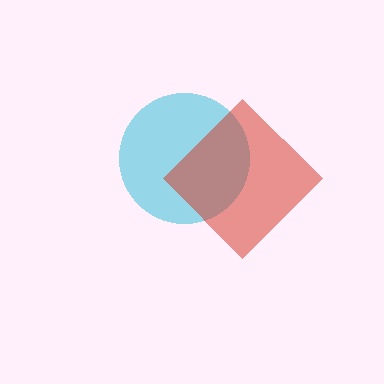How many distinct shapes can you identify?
There are 2 distinct shapes: a cyan circle, a red diamond.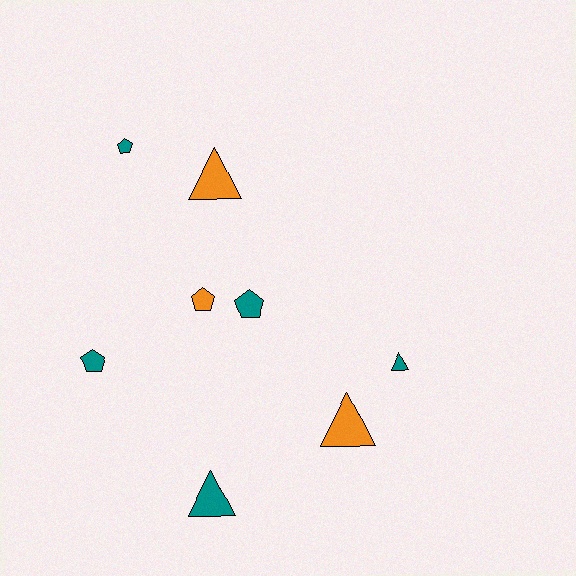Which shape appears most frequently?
Pentagon, with 4 objects.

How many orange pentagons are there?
There is 1 orange pentagon.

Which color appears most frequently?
Teal, with 5 objects.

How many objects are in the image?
There are 8 objects.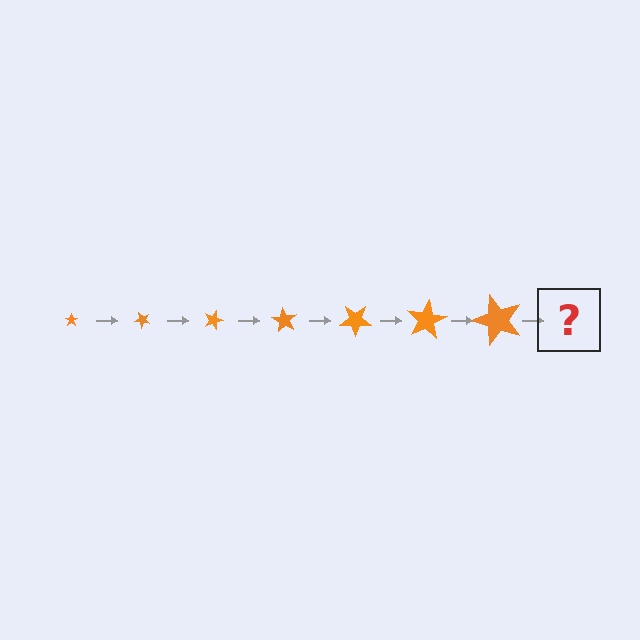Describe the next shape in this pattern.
It should be a star, larger than the previous one and rotated 315 degrees from the start.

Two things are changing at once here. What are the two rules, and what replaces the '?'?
The two rules are that the star grows larger each step and it rotates 45 degrees each step. The '?' should be a star, larger than the previous one and rotated 315 degrees from the start.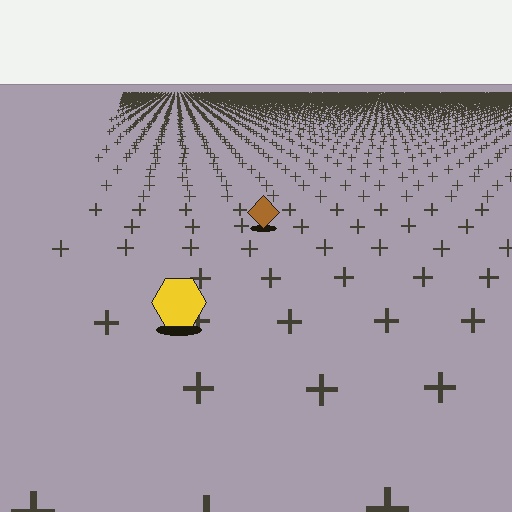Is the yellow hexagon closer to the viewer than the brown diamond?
Yes. The yellow hexagon is closer — you can tell from the texture gradient: the ground texture is coarser near it.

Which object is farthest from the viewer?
The brown diamond is farthest from the viewer. It appears smaller and the ground texture around it is denser.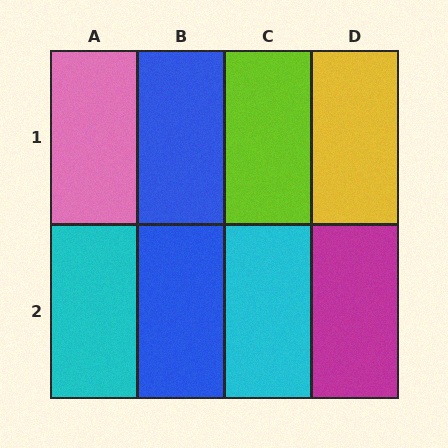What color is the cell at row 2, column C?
Cyan.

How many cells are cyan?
2 cells are cyan.